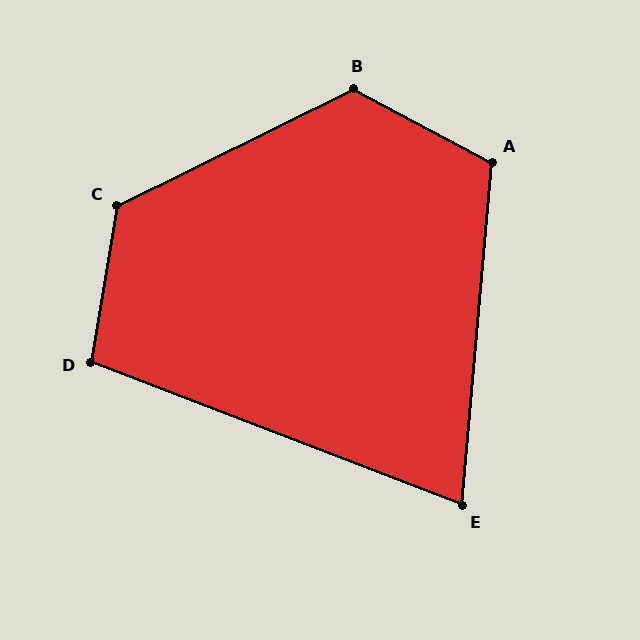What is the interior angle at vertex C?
Approximately 126 degrees (obtuse).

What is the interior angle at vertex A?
Approximately 113 degrees (obtuse).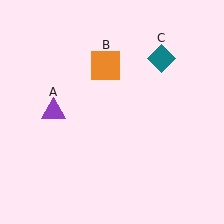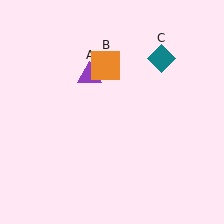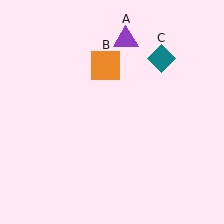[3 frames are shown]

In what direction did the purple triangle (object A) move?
The purple triangle (object A) moved up and to the right.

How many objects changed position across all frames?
1 object changed position: purple triangle (object A).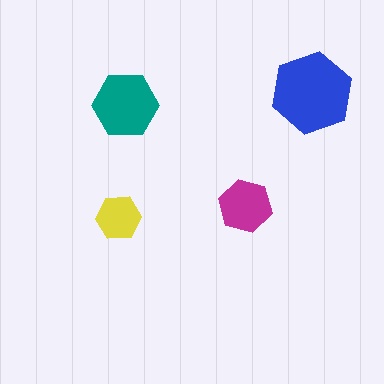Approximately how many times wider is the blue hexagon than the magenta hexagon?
About 1.5 times wider.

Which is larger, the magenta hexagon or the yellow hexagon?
The magenta one.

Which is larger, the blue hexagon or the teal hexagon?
The blue one.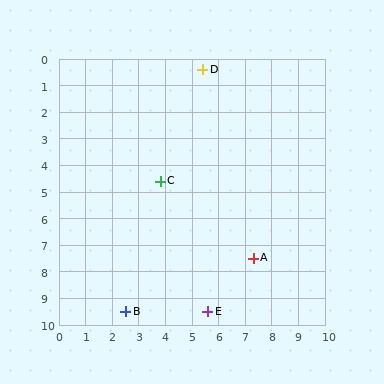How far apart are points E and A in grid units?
Points E and A are about 2.6 grid units apart.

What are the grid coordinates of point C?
Point C is at approximately (3.8, 4.6).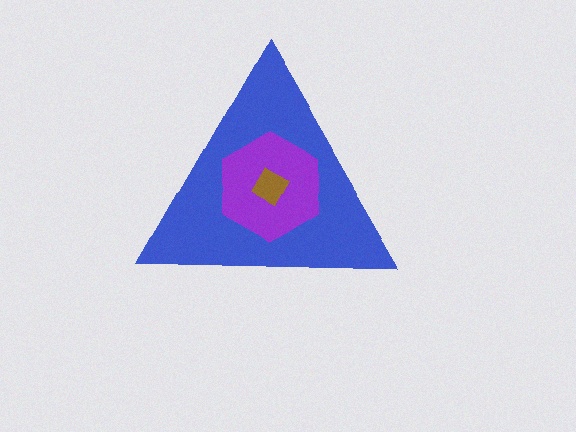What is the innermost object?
The brown square.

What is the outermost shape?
The blue triangle.